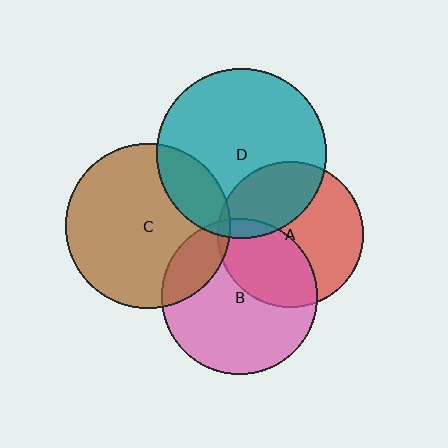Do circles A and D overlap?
Yes.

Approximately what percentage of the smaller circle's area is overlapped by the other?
Approximately 35%.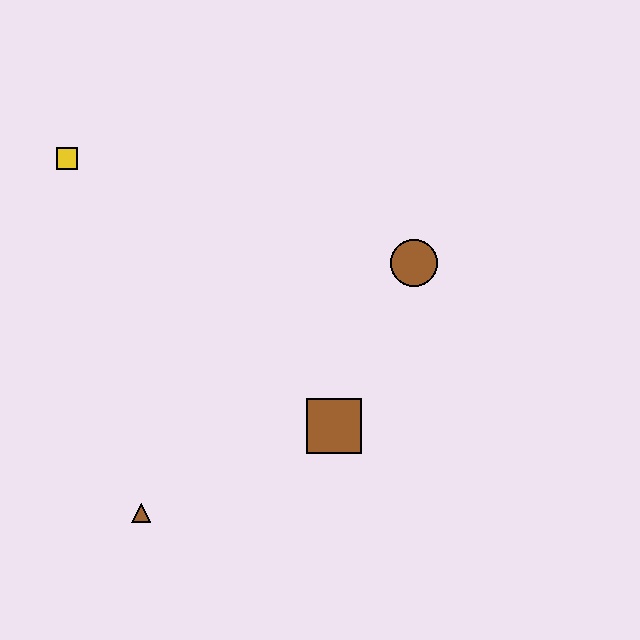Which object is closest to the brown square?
The brown circle is closest to the brown square.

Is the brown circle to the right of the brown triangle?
Yes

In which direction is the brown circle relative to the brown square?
The brown circle is above the brown square.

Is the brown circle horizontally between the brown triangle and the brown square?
No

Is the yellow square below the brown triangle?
No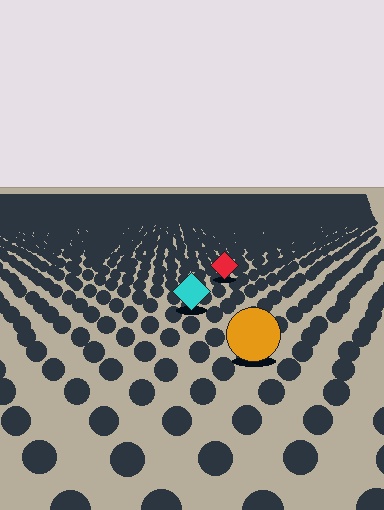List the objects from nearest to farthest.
From nearest to farthest: the orange circle, the cyan diamond, the red diamond.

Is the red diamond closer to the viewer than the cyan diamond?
No. The cyan diamond is closer — you can tell from the texture gradient: the ground texture is coarser near it.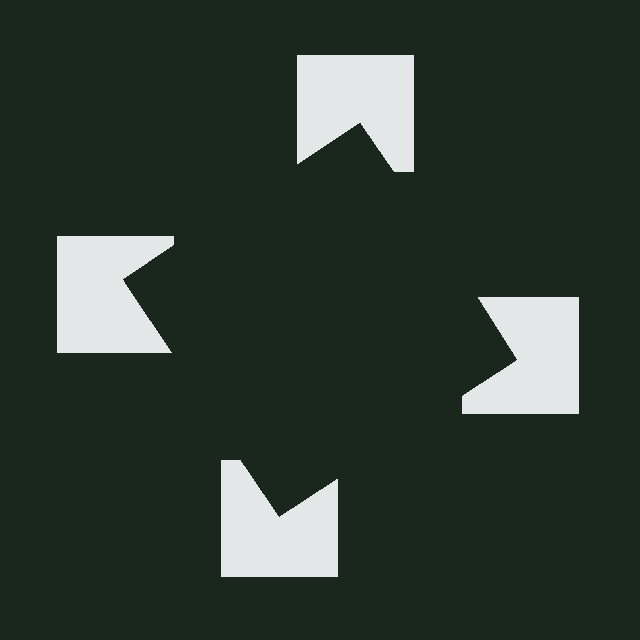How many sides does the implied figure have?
4 sides.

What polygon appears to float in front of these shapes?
An illusory square — its edges are inferred from the aligned wedge cuts in the notched squares, not physically drawn.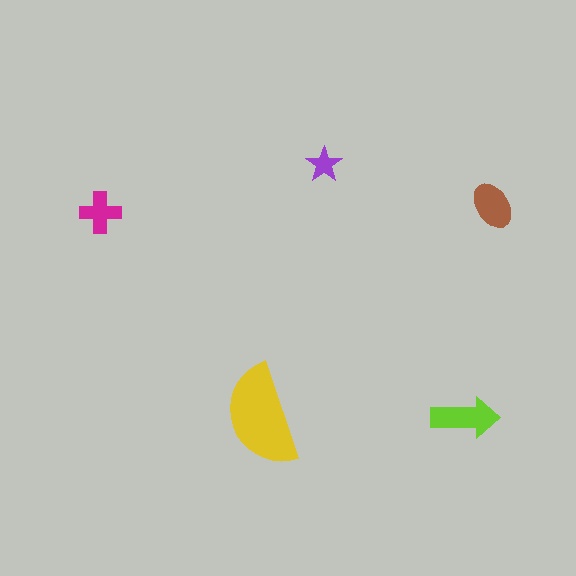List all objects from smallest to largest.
The purple star, the magenta cross, the brown ellipse, the lime arrow, the yellow semicircle.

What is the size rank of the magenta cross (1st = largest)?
4th.